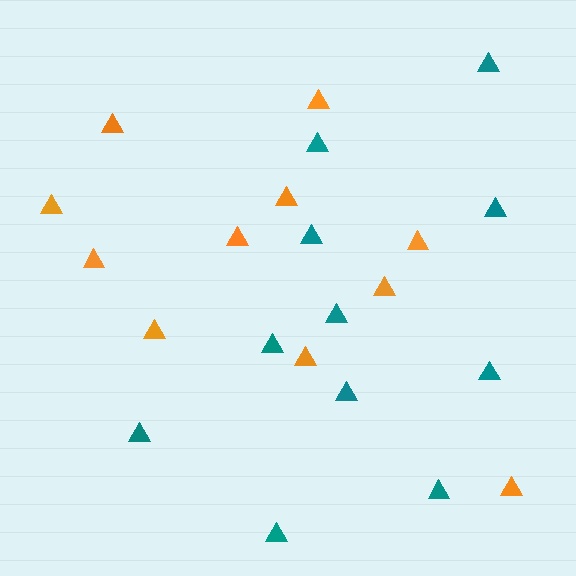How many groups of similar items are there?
There are 2 groups: one group of teal triangles (11) and one group of orange triangles (11).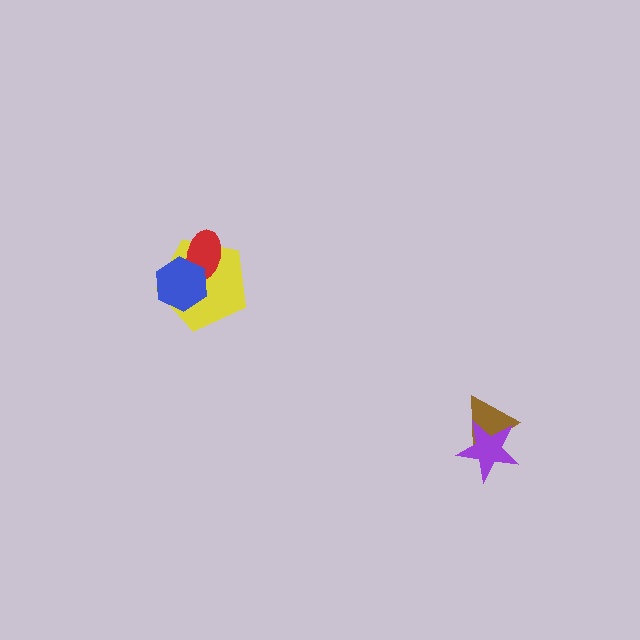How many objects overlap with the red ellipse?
2 objects overlap with the red ellipse.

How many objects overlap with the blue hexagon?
2 objects overlap with the blue hexagon.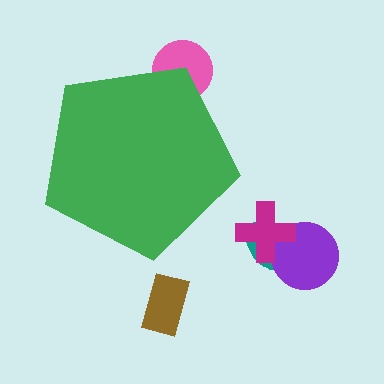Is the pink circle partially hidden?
Yes, the pink circle is partially hidden behind the green pentagon.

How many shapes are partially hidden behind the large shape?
1 shape is partially hidden.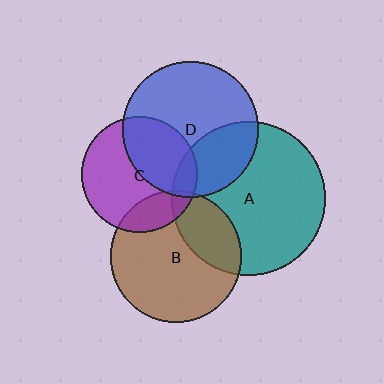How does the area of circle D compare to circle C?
Approximately 1.4 times.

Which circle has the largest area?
Circle A (teal).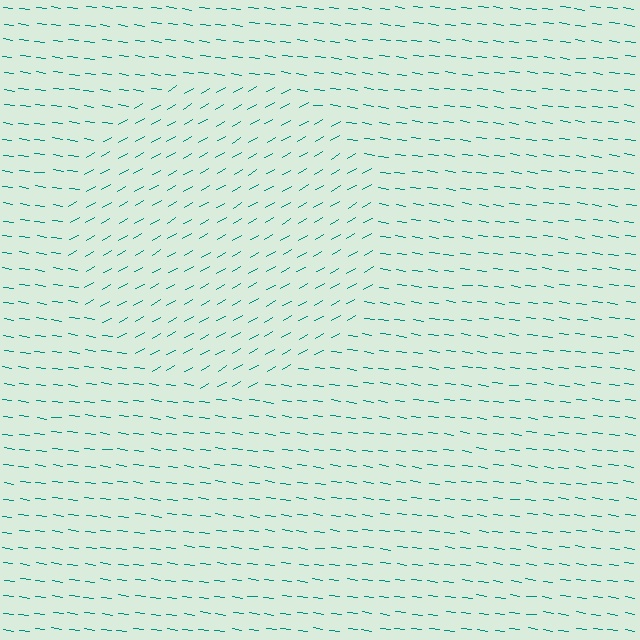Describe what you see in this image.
The image is filled with small teal line segments. A circle region in the image has lines oriented differently from the surrounding lines, creating a visible texture boundary.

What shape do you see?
I see a circle.